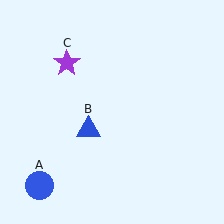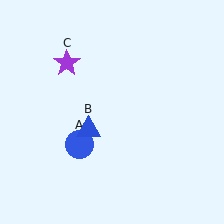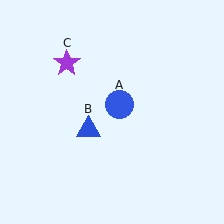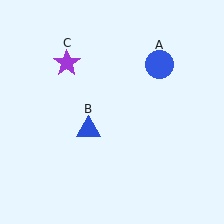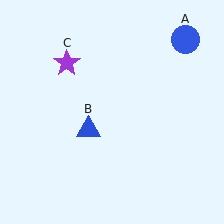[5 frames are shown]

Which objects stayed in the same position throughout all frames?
Blue triangle (object B) and purple star (object C) remained stationary.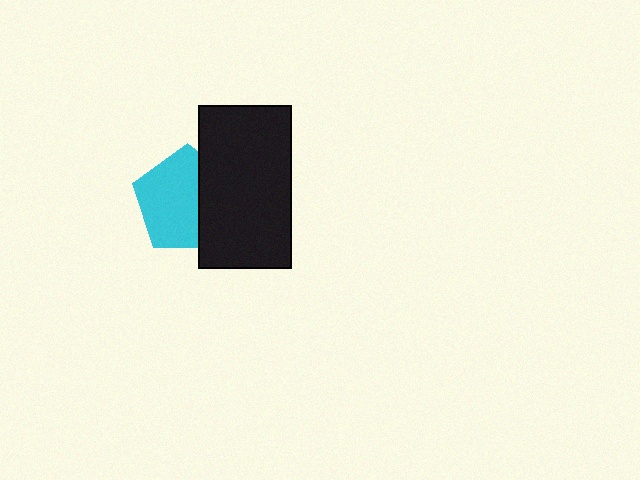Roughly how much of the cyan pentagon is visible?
About half of it is visible (roughly 63%).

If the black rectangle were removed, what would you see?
You would see the complete cyan pentagon.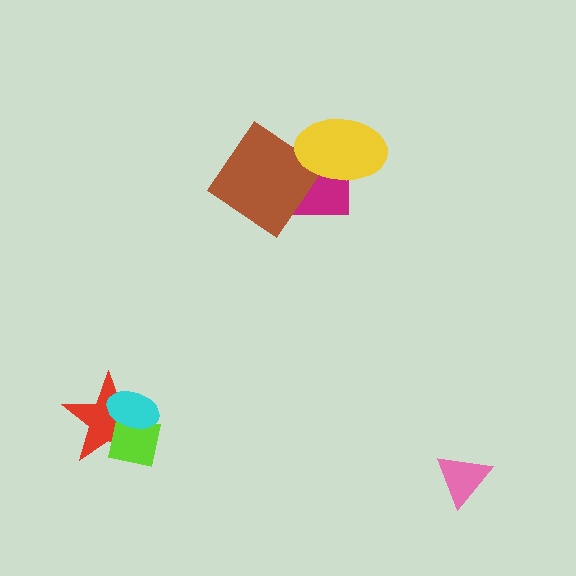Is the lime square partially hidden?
Yes, it is partially covered by another shape.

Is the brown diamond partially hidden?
No, no other shape covers it.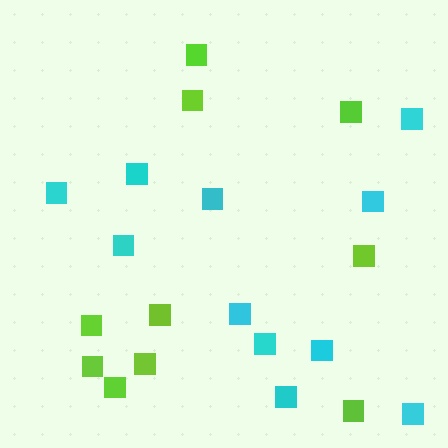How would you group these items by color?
There are 2 groups: one group of cyan squares (11) and one group of lime squares (10).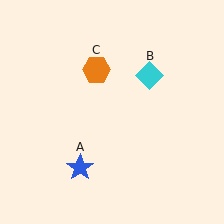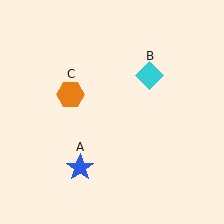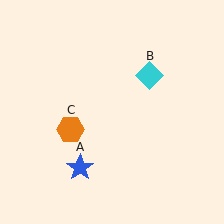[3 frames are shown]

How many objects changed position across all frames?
1 object changed position: orange hexagon (object C).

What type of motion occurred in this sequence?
The orange hexagon (object C) rotated counterclockwise around the center of the scene.